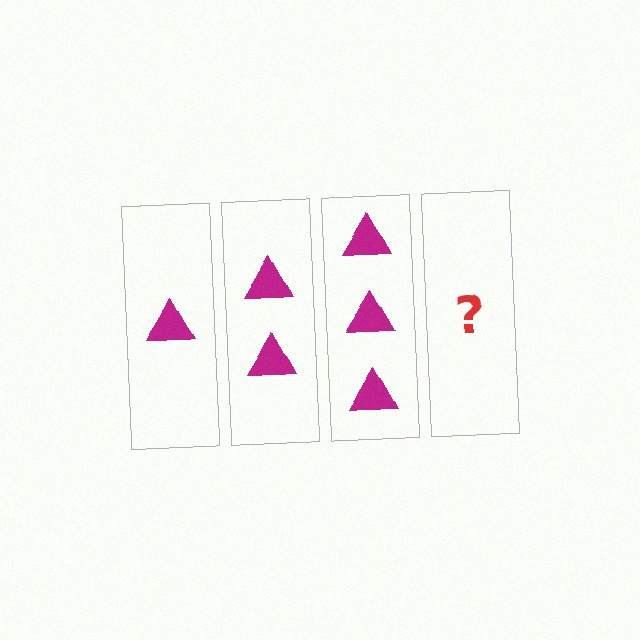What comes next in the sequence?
The next element should be 4 triangles.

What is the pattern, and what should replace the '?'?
The pattern is that each step adds one more triangle. The '?' should be 4 triangles.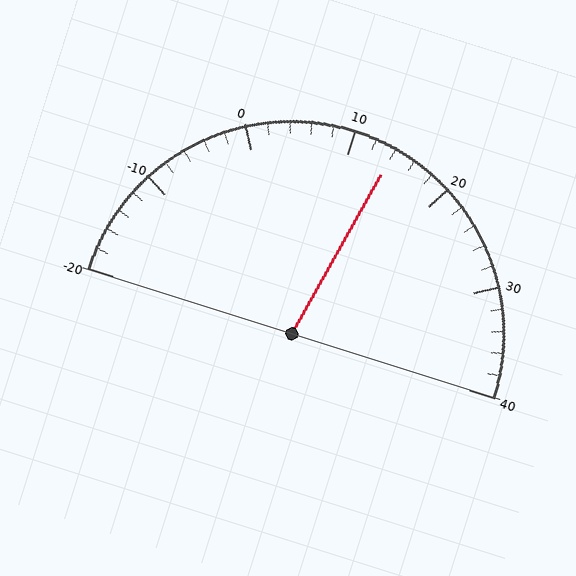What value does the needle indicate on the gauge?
The needle indicates approximately 14.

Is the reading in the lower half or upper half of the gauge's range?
The reading is in the upper half of the range (-20 to 40).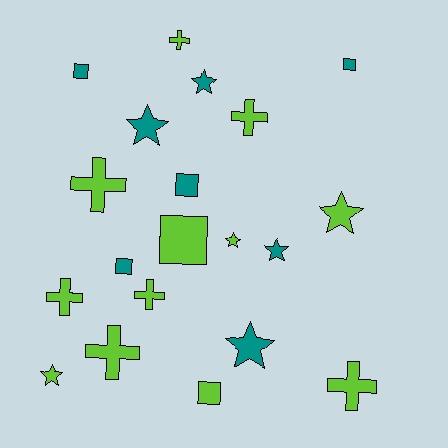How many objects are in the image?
There are 20 objects.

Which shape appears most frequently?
Cross, with 7 objects.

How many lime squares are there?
There are 2 lime squares.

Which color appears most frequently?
Lime, with 12 objects.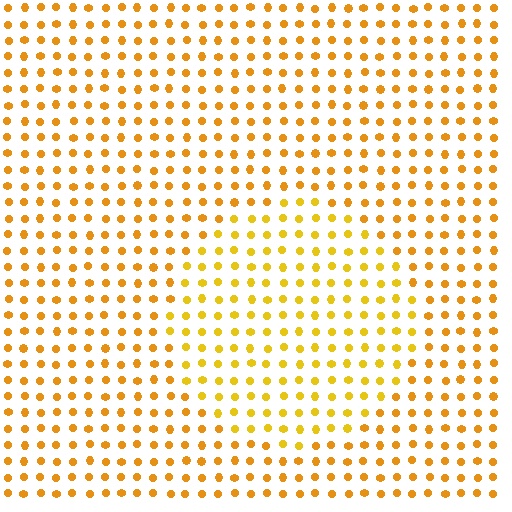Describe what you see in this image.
The image is filled with small orange elements in a uniform arrangement. A circle-shaped region is visible where the elements are tinted to a slightly different hue, forming a subtle color boundary.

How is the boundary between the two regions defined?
The boundary is defined purely by a slight shift in hue (about 15 degrees). Spacing, size, and orientation are identical on both sides.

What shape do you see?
I see a circle.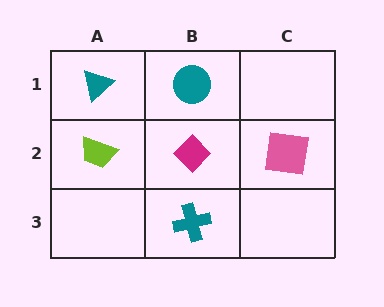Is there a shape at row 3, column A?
No, that cell is empty.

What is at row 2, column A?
A lime trapezoid.